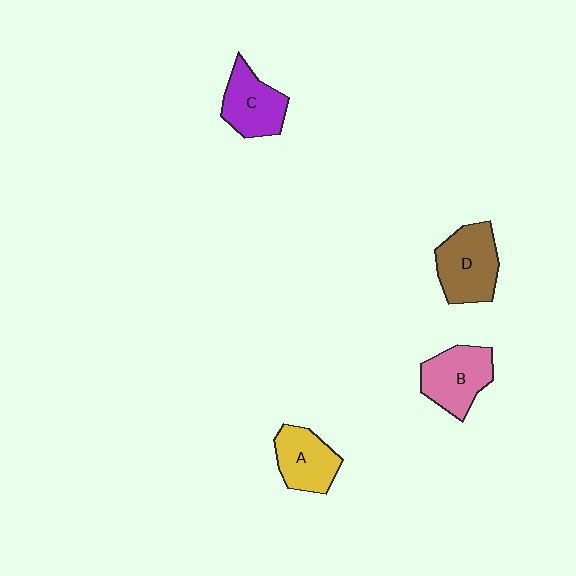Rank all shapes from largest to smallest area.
From largest to smallest: D (brown), B (pink), C (purple), A (yellow).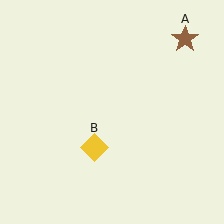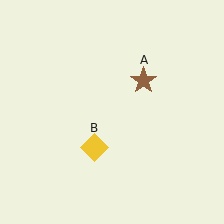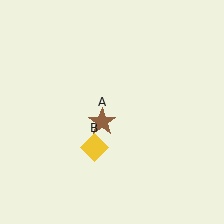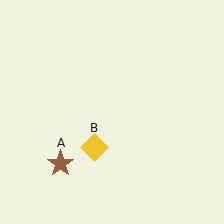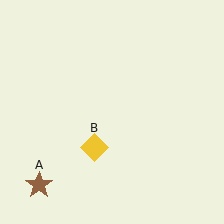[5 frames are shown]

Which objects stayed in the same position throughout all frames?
Yellow diamond (object B) remained stationary.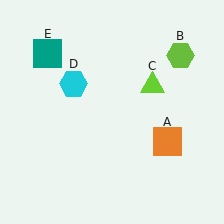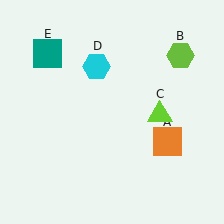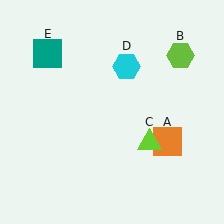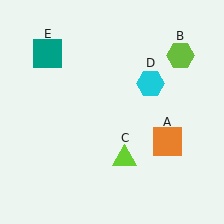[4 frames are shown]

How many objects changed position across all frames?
2 objects changed position: lime triangle (object C), cyan hexagon (object D).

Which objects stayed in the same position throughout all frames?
Orange square (object A) and lime hexagon (object B) and teal square (object E) remained stationary.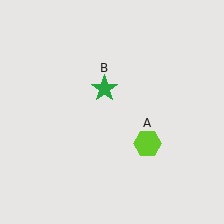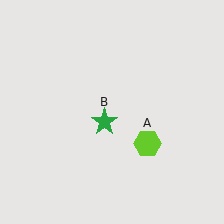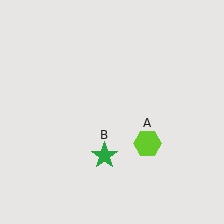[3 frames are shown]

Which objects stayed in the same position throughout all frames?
Lime hexagon (object A) remained stationary.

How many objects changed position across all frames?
1 object changed position: green star (object B).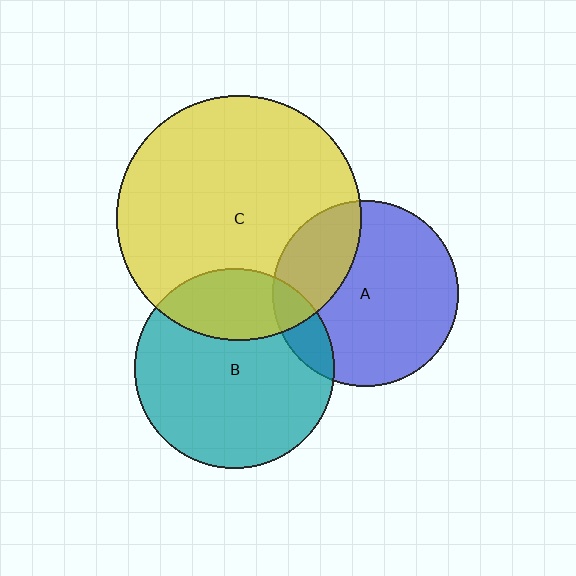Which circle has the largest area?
Circle C (yellow).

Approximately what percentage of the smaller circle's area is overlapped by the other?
Approximately 25%.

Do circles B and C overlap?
Yes.